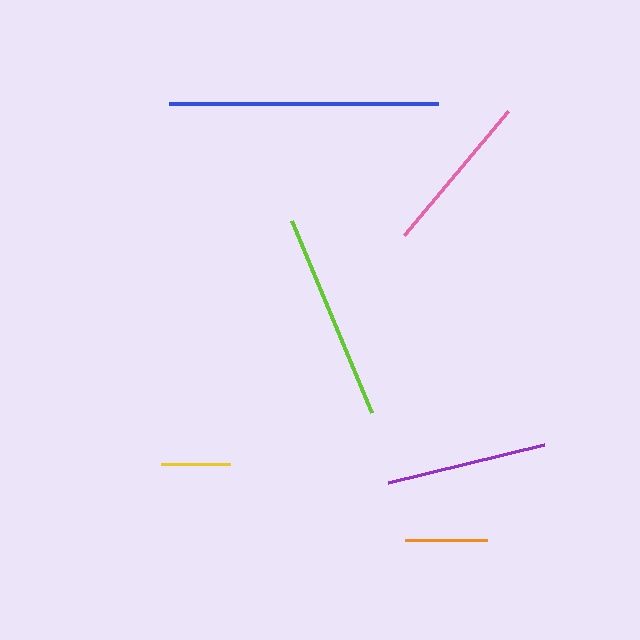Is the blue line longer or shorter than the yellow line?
The blue line is longer than the yellow line.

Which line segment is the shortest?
The yellow line is the shortest at approximately 69 pixels.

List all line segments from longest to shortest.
From longest to shortest: blue, lime, pink, purple, orange, yellow.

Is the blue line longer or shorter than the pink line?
The blue line is longer than the pink line.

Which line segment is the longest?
The blue line is the longest at approximately 269 pixels.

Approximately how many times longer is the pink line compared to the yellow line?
The pink line is approximately 2.3 times the length of the yellow line.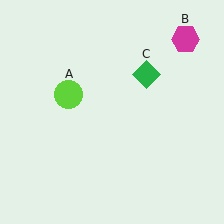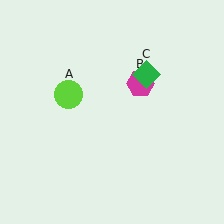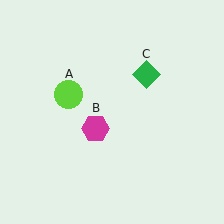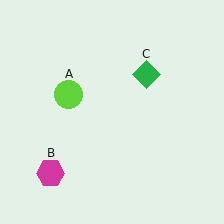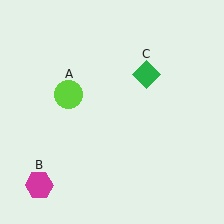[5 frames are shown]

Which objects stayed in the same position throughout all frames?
Lime circle (object A) and green diamond (object C) remained stationary.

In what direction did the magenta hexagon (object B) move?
The magenta hexagon (object B) moved down and to the left.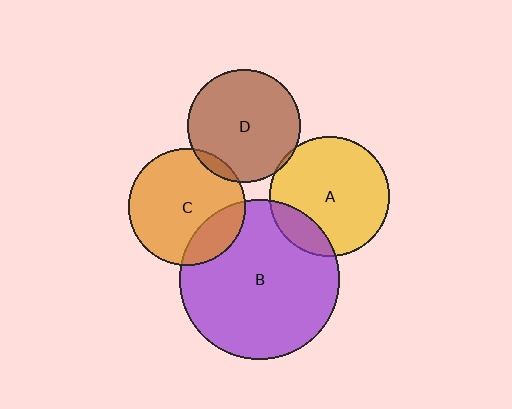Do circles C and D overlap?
Yes.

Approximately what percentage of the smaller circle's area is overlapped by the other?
Approximately 5%.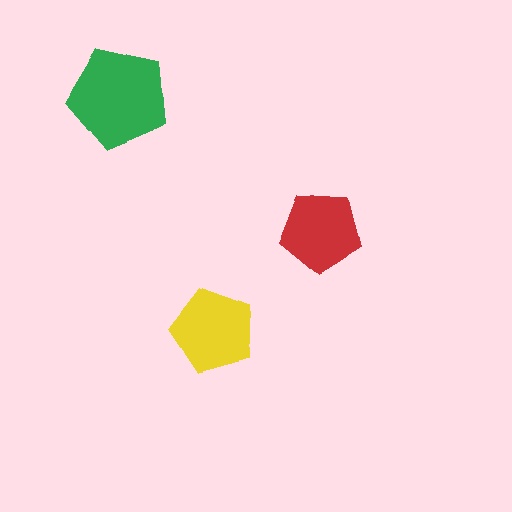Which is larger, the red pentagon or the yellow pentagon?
The yellow one.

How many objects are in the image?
There are 3 objects in the image.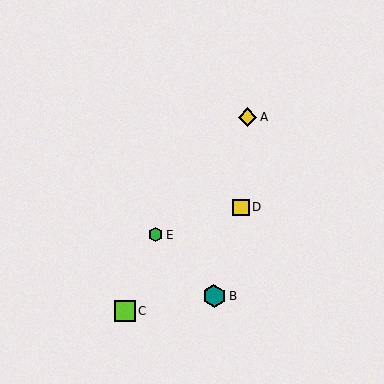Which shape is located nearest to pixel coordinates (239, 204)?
The yellow square (labeled D) at (241, 207) is nearest to that location.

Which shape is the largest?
The teal hexagon (labeled B) is the largest.